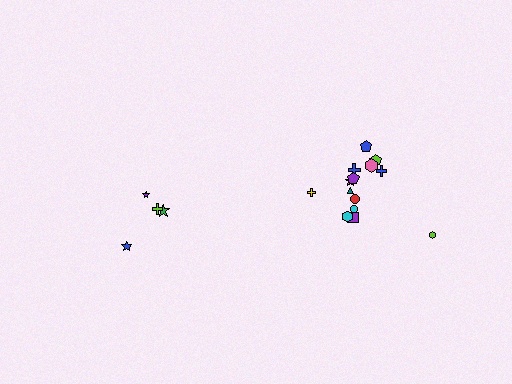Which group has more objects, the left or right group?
The right group.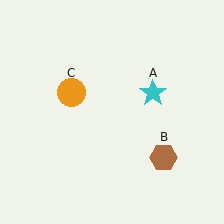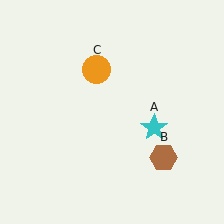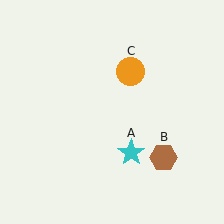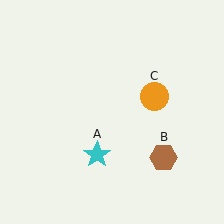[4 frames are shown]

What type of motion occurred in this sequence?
The cyan star (object A), orange circle (object C) rotated clockwise around the center of the scene.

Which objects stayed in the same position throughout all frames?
Brown hexagon (object B) remained stationary.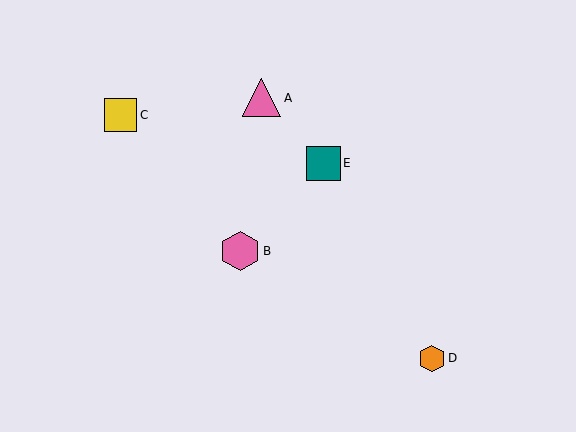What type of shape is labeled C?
Shape C is a yellow square.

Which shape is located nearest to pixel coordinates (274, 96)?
The pink triangle (labeled A) at (262, 98) is nearest to that location.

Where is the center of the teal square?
The center of the teal square is at (323, 163).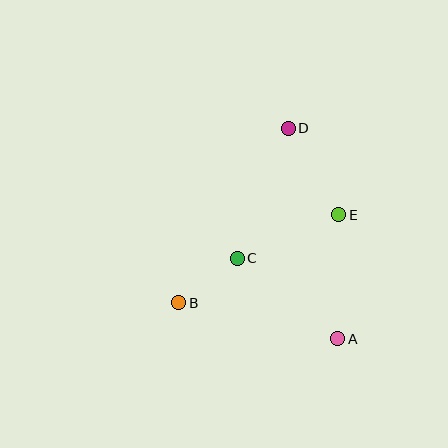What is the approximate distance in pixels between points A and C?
The distance between A and C is approximately 129 pixels.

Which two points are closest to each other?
Points B and C are closest to each other.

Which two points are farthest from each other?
Points A and D are farthest from each other.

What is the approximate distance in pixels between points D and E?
The distance between D and E is approximately 100 pixels.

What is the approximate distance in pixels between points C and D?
The distance between C and D is approximately 140 pixels.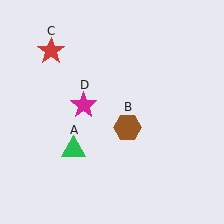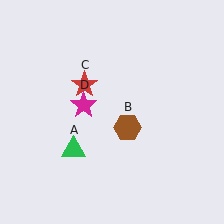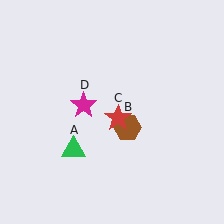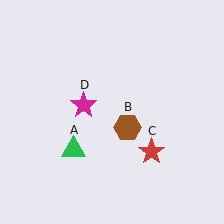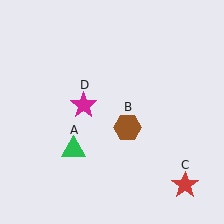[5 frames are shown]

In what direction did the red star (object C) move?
The red star (object C) moved down and to the right.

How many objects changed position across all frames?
1 object changed position: red star (object C).